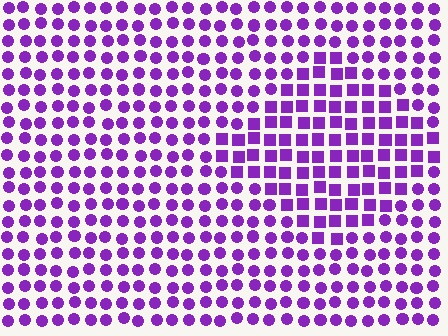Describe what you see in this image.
The image is filled with small purple elements arranged in a uniform grid. A diamond-shaped region contains squares, while the surrounding area contains circles. The boundary is defined purely by the change in element shape.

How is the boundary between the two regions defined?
The boundary is defined by a change in element shape: squares inside vs. circles outside. All elements share the same color and spacing.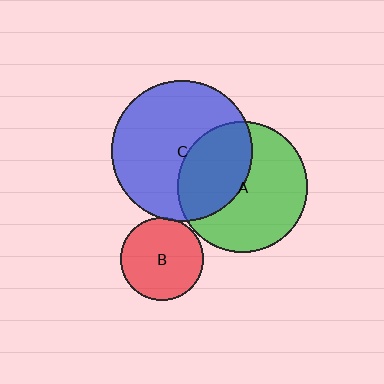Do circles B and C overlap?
Yes.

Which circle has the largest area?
Circle C (blue).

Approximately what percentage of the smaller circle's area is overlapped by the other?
Approximately 5%.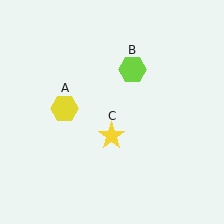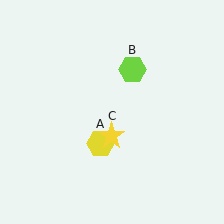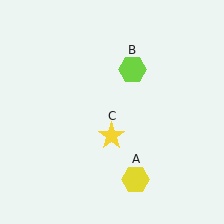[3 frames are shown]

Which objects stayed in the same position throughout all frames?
Lime hexagon (object B) and yellow star (object C) remained stationary.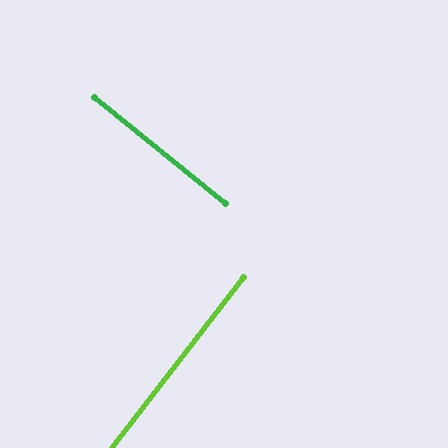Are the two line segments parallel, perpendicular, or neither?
Perpendicular — they meet at approximately 89°.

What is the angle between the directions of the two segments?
Approximately 89 degrees.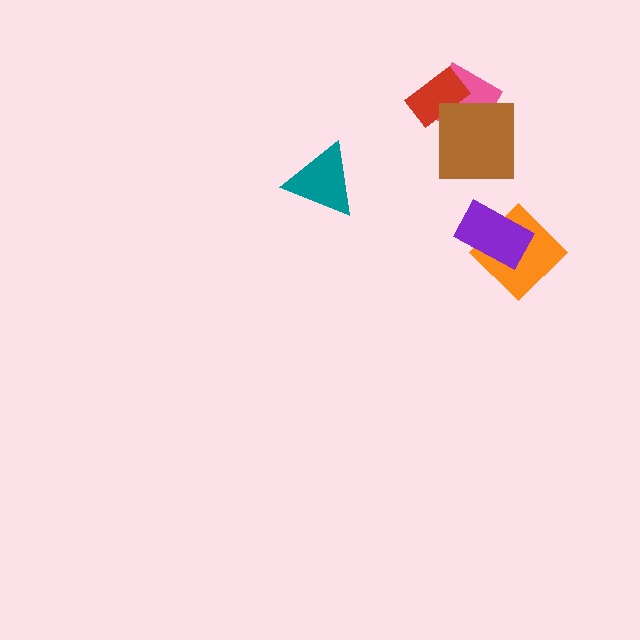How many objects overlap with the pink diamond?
2 objects overlap with the pink diamond.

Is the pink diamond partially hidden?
Yes, it is partially covered by another shape.